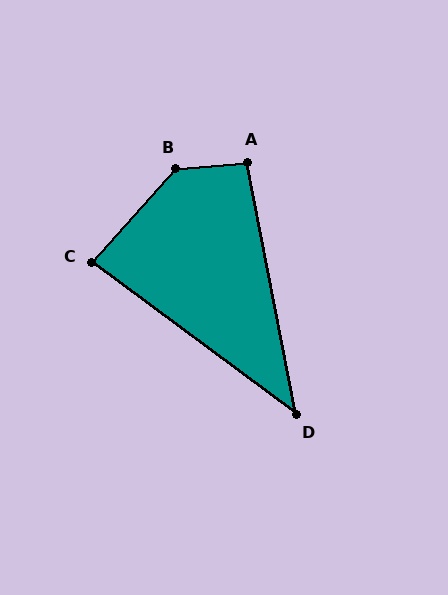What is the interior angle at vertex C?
Approximately 84 degrees (acute).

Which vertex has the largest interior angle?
B, at approximately 138 degrees.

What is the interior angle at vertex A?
Approximately 96 degrees (obtuse).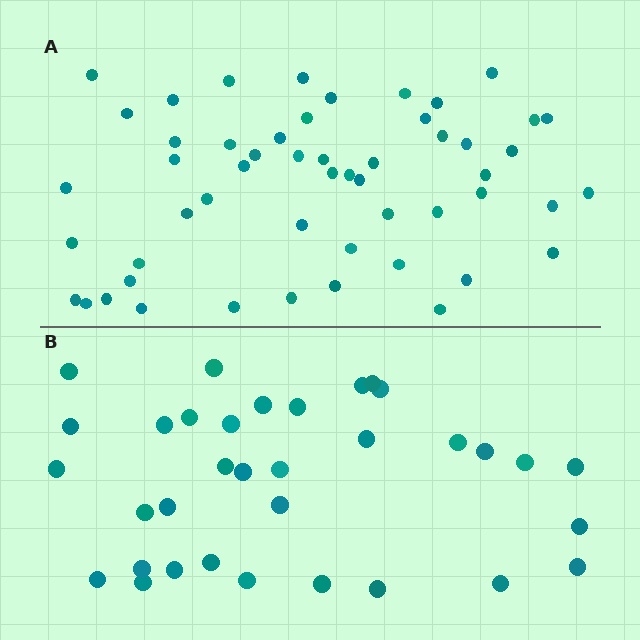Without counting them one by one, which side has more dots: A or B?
Region A (the top region) has more dots.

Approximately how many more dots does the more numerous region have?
Region A has approximately 20 more dots than region B.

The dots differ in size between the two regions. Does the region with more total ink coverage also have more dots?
No. Region B has more total ink coverage because its dots are larger, but region A actually contains more individual dots. Total area can be misleading — the number of items is what matters here.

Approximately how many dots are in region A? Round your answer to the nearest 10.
About 50 dots. (The exact count is 53, which rounds to 50.)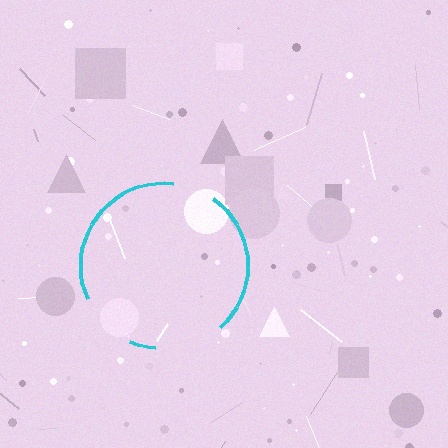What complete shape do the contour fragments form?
The contour fragments form a circle.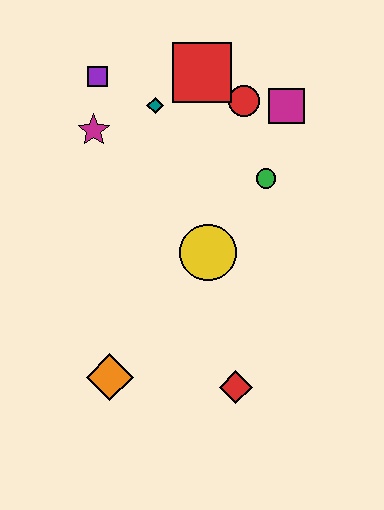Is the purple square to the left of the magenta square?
Yes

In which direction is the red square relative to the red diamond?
The red square is above the red diamond.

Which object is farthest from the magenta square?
The orange diamond is farthest from the magenta square.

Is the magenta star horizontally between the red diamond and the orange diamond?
No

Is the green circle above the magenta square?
No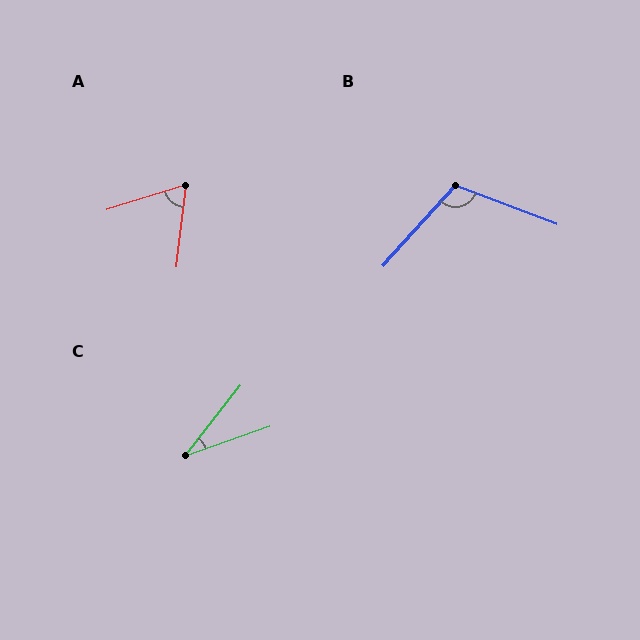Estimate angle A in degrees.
Approximately 66 degrees.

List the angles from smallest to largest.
C (33°), A (66°), B (111°).